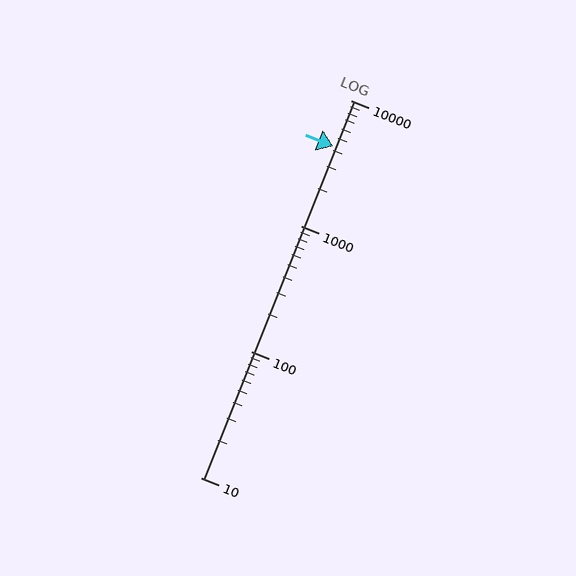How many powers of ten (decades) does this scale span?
The scale spans 3 decades, from 10 to 10000.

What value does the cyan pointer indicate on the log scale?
The pointer indicates approximately 4300.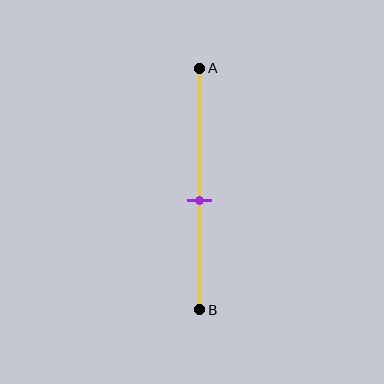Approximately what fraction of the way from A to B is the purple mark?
The purple mark is approximately 55% of the way from A to B.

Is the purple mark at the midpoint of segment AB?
No, the mark is at about 55% from A, not at the 50% midpoint.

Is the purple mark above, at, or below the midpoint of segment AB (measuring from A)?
The purple mark is below the midpoint of segment AB.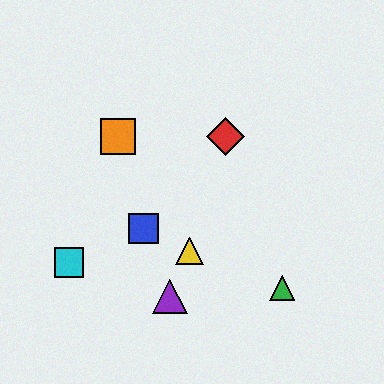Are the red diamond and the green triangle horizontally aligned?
No, the red diamond is at y≈136 and the green triangle is at y≈288.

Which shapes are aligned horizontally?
The red diamond, the orange square are aligned horizontally.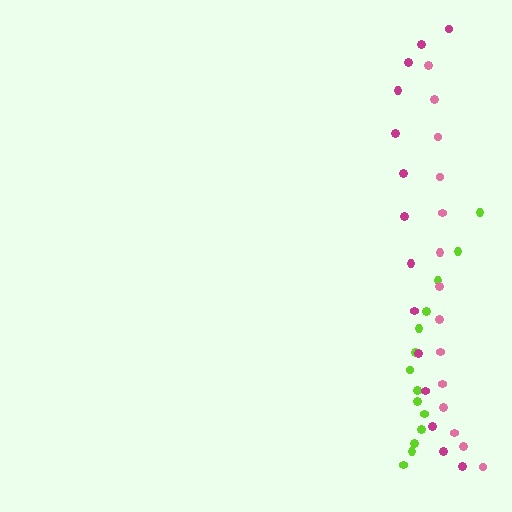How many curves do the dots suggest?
There are 3 distinct paths.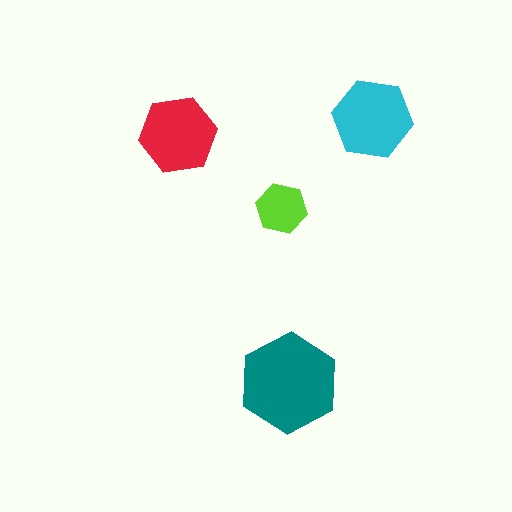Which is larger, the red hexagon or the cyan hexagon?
The cyan one.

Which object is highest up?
The cyan hexagon is topmost.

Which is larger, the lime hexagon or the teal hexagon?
The teal one.